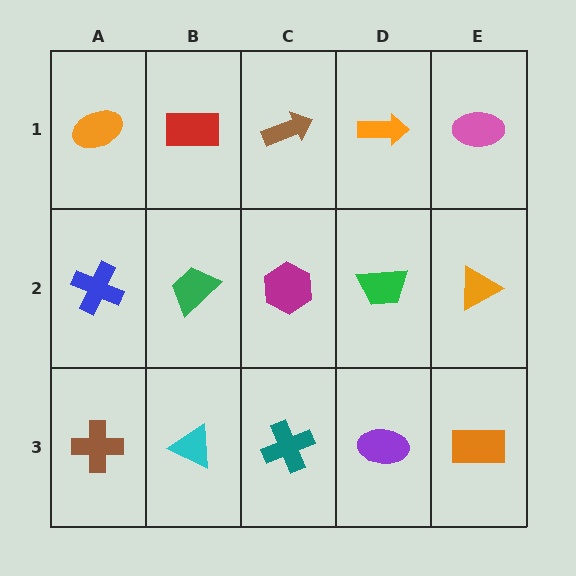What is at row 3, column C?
A teal cross.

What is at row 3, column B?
A cyan triangle.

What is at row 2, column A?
A blue cross.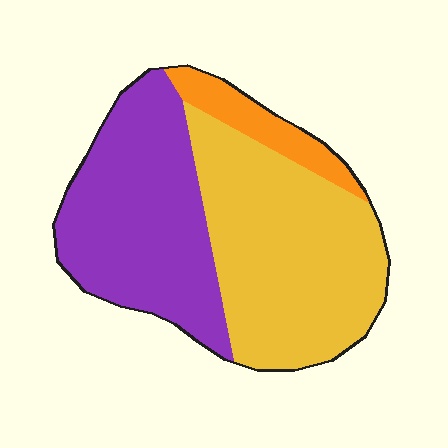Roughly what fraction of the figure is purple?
Purple takes up between a third and a half of the figure.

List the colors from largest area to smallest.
From largest to smallest: yellow, purple, orange.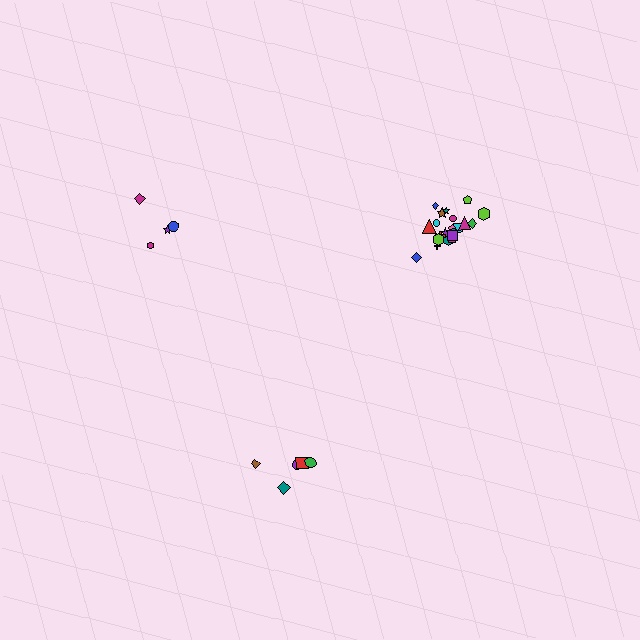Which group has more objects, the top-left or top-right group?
The top-right group.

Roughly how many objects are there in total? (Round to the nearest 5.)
Roughly 30 objects in total.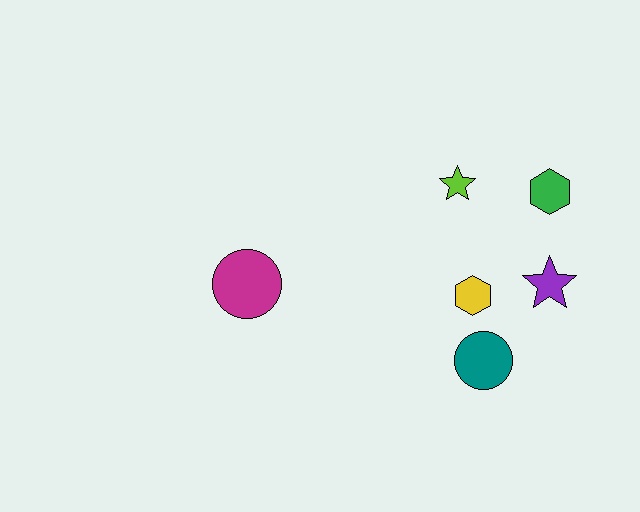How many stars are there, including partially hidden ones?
There are 2 stars.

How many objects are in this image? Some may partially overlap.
There are 6 objects.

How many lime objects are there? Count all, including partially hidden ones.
There is 1 lime object.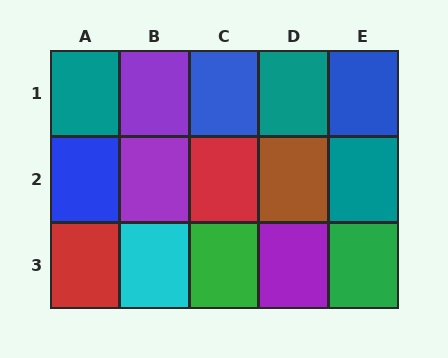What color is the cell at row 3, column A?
Red.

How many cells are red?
2 cells are red.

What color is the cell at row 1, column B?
Purple.